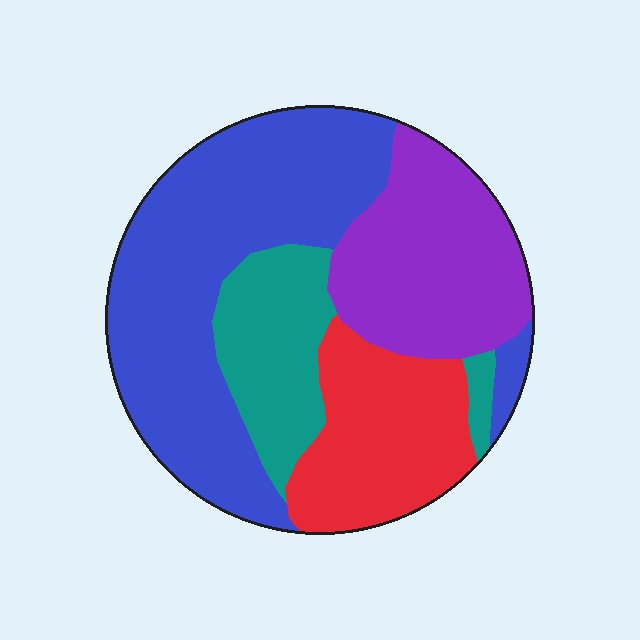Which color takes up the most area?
Blue, at roughly 40%.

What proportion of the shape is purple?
Purple takes up about one quarter (1/4) of the shape.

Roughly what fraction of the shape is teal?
Teal takes up about one sixth (1/6) of the shape.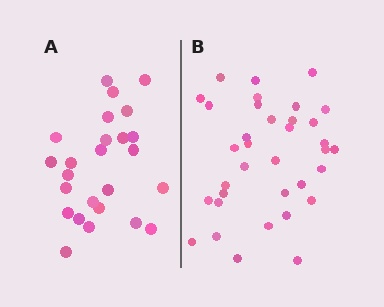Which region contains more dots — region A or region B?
Region B (the right region) has more dots.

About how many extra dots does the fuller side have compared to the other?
Region B has roughly 10 or so more dots than region A.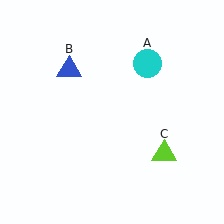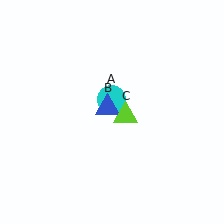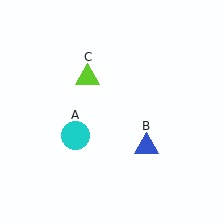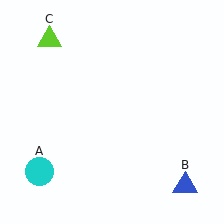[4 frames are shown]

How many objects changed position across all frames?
3 objects changed position: cyan circle (object A), blue triangle (object B), lime triangle (object C).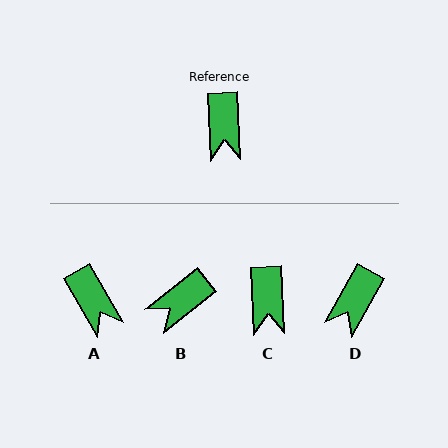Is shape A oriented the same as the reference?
No, it is off by about 27 degrees.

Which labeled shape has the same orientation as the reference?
C.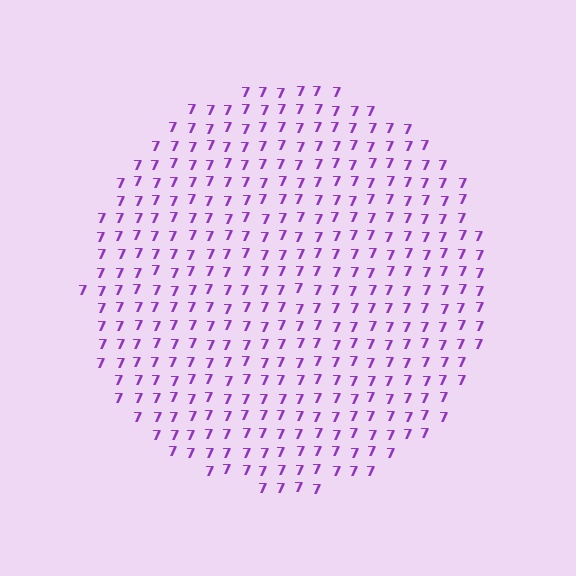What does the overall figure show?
The overall figure shows a circle.